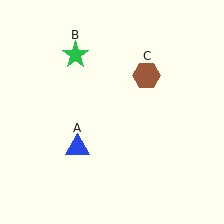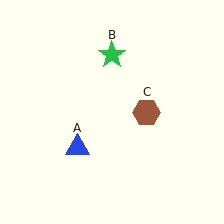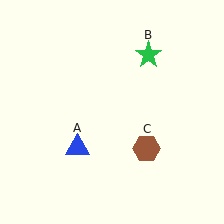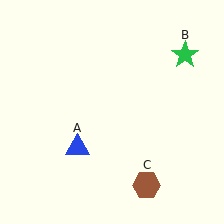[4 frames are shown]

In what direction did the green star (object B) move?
The green star (object B) moved right.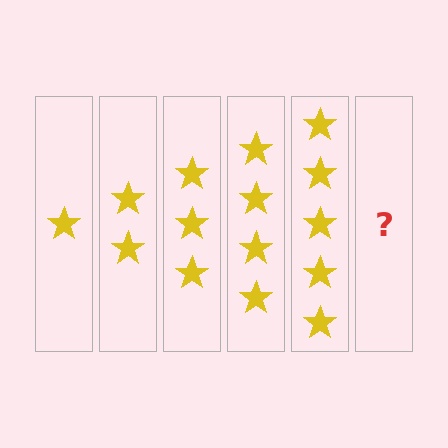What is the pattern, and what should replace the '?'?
The pattern is that each step adds one more star. The '?' should be 6 stars.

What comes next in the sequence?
The next element should be 6 stars.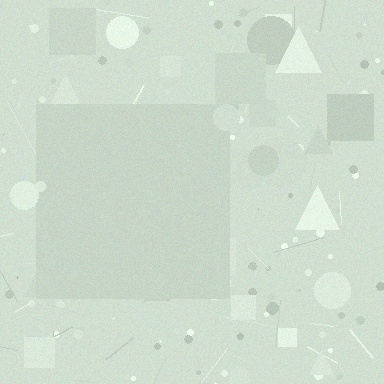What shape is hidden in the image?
A square is hidden in the image.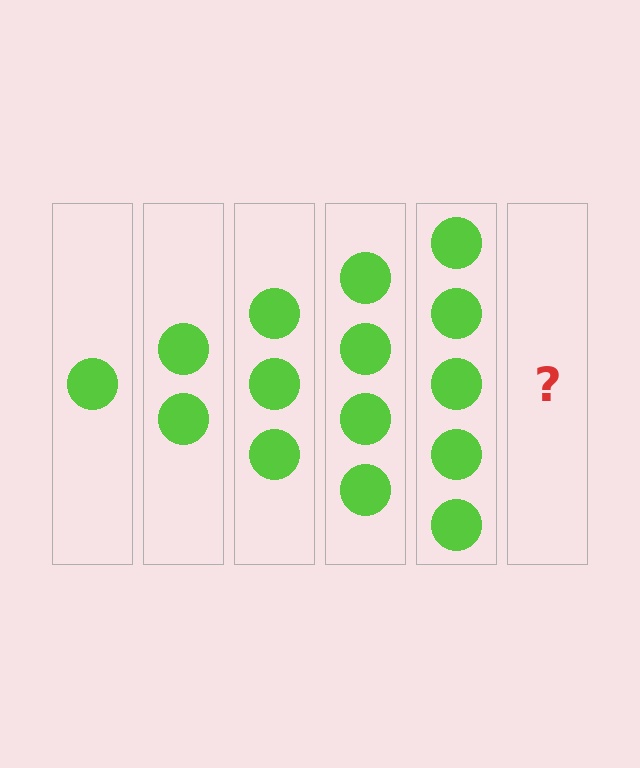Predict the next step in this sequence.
The next step is 6 circles.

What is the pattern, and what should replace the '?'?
The pattern is that each step adds one more circle. The '?' should be 6 circles.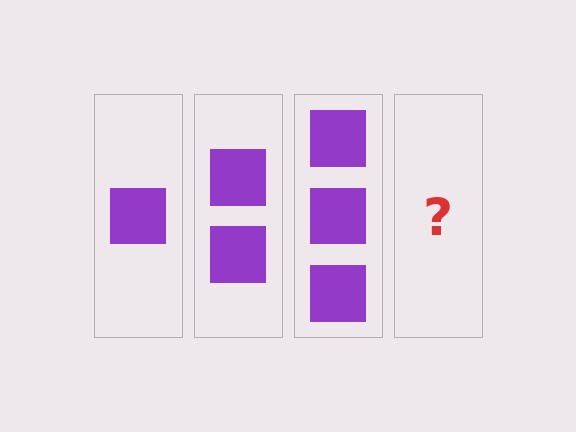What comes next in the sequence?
The next element should be 4 squares.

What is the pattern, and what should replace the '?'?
The pattern is that each step adds one more square. The '?' should be 4 squares.